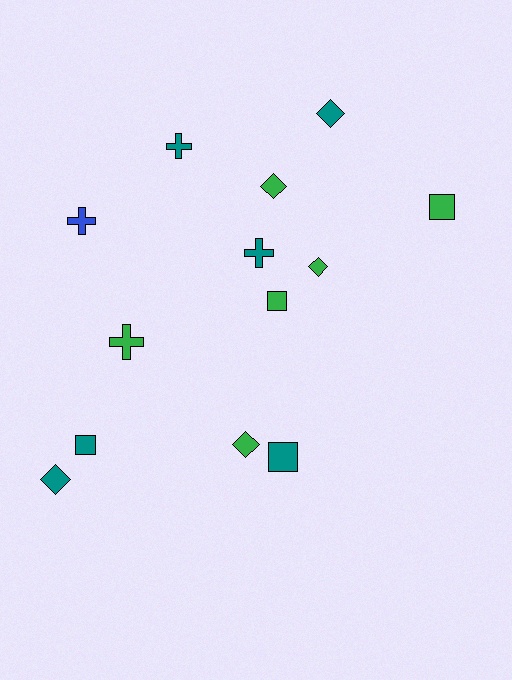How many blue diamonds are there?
There are no blue diamonds.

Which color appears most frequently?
Teal, with 6 objects.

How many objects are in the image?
There are 13 objects.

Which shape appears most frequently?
Diamond, with 5 objects.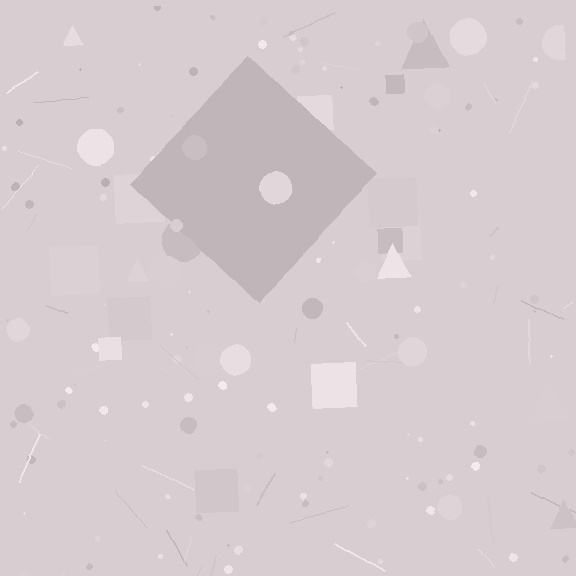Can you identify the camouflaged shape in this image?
The camouflaged shape is a diamond.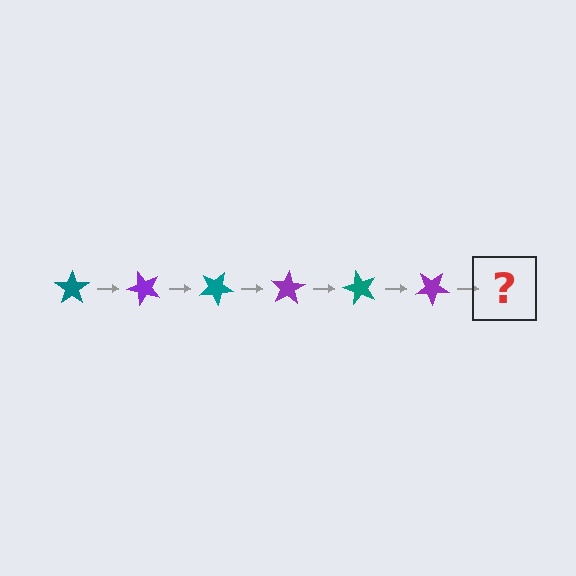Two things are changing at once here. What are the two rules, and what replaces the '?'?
The two rules are that it rotates 50 degrees each step and the color cycles through teal and purple. The '?' should be a teal star, rotated 300 degrees from the start.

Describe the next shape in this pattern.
It should be a teal star, rotated 300 degrees from the start.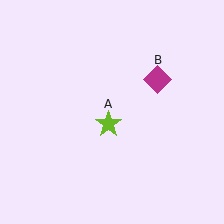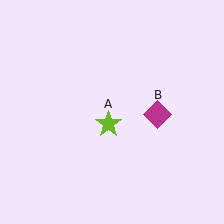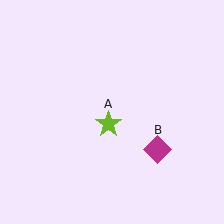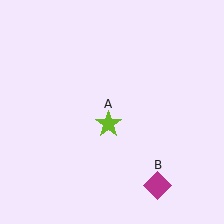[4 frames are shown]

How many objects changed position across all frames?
1 object changed position: magenta diamond (object B).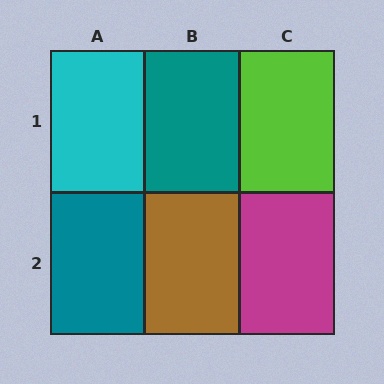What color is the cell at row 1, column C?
Lime.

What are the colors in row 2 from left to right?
Teal, brown, magenta.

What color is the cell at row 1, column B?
Teal.